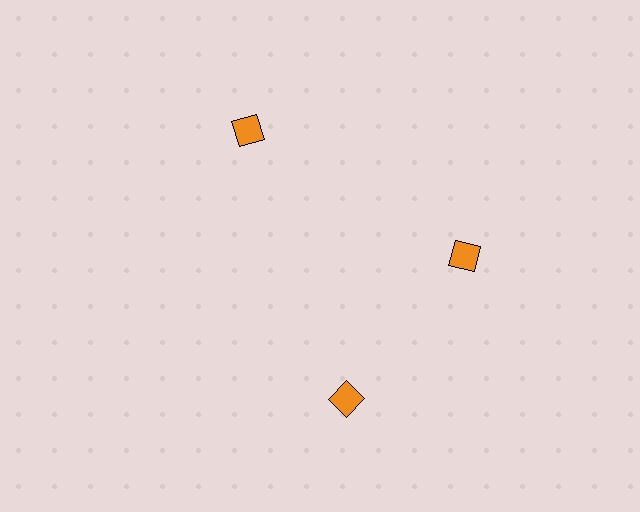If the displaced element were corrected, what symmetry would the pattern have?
It would have 3-fold rotational symmetry — the pattern would map onto itself every 120 degrees.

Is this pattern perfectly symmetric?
No. The 3 orange diamonds are arranged in a ring, but one element near the 7 o'clock position is rotated out of alignment along the ring, breaking the 3-fold rotational symmetry.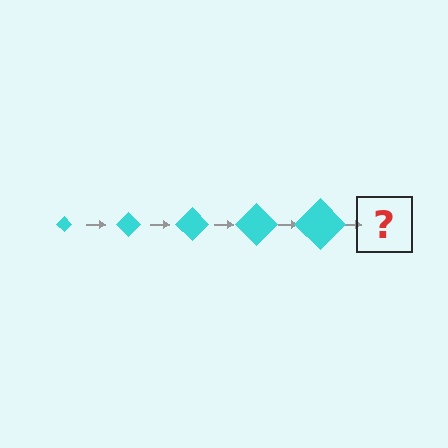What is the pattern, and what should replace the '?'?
The pattern is that the diamond gets progressively larger each step. The '?' should be a cyan diamond, larger than the previous one.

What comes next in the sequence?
The next element should be a cyan diamond, larger than the previous one.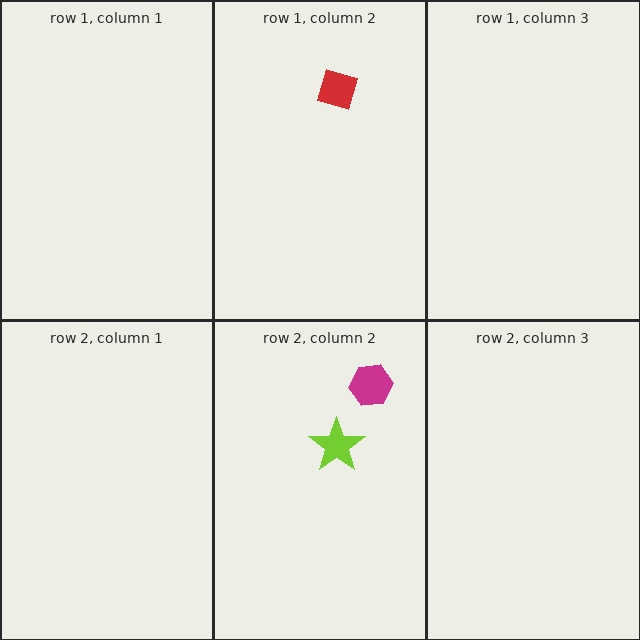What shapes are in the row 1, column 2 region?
The red diamond.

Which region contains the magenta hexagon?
The row 2, column 2 region.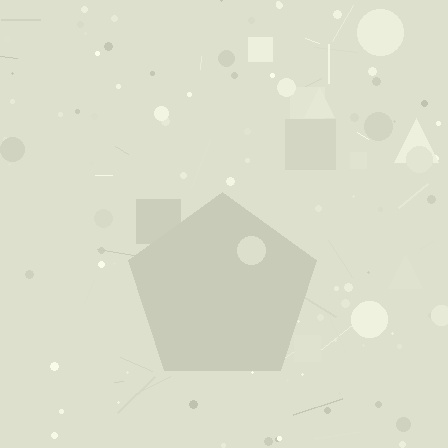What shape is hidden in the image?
A pentagon is hidden in the image.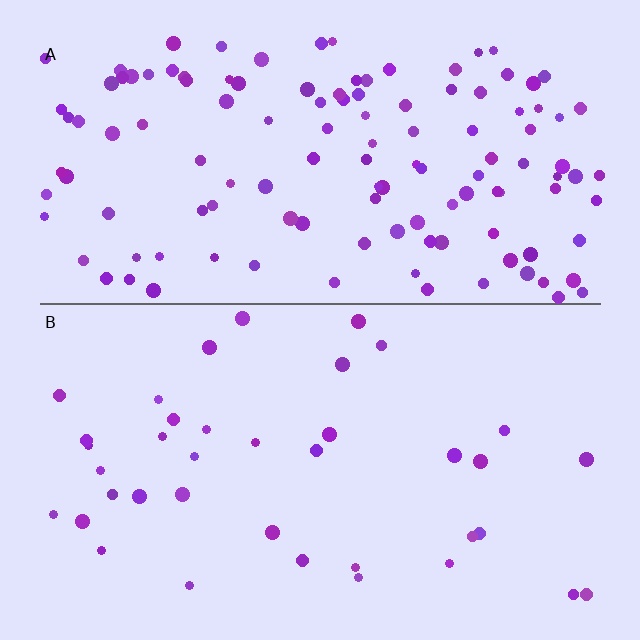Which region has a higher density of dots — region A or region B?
A (the top).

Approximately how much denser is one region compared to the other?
Approximately 3.3× — region A over region B.